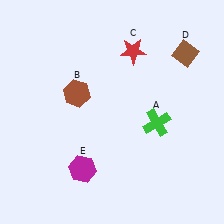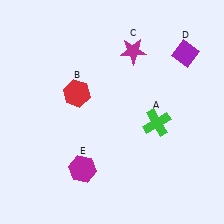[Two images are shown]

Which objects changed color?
B changed from brown to red. C changed from red to magenta. D changed from brown to purple.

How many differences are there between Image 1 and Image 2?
There are 3 differences between the two images.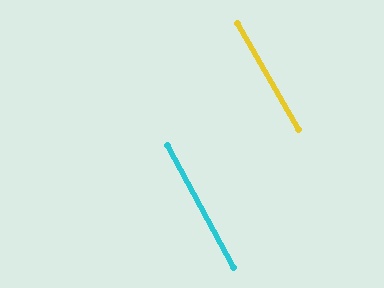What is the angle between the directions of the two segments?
Approximately 1 degree.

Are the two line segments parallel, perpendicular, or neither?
Parallel — their directions differ by only 1.1°.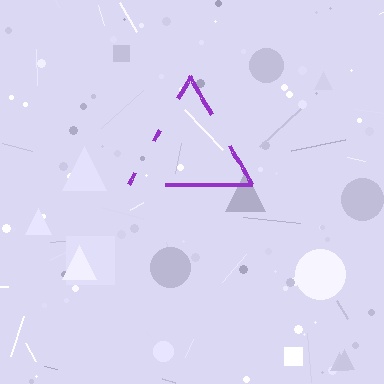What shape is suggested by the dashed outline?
The dashed outline suggests a triangle.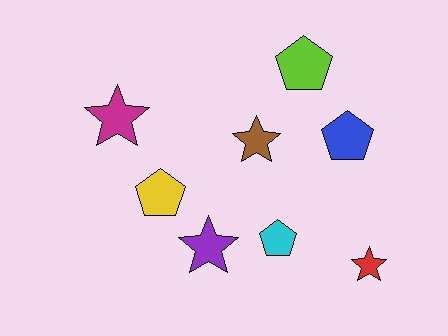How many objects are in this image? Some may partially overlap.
There are 8 objects.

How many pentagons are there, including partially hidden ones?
There are 4 pentagons.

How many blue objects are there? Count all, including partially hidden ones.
There is 1 blue object.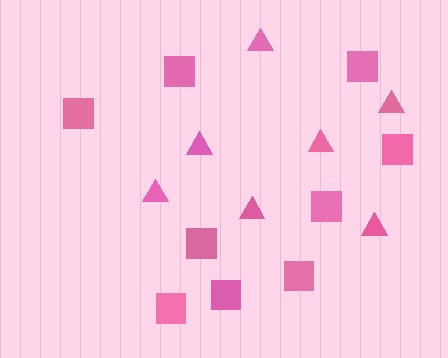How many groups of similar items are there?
There are 2 groups: one group of squares (9) and one group of triangles (7).